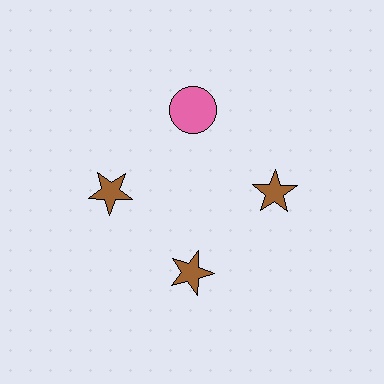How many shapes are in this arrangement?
There are 4 shapes arranged in a ring pattern.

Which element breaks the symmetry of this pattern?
The pink circle at roughly the 12 o'clock position breaks the symmetry. All other shapes are brown stars.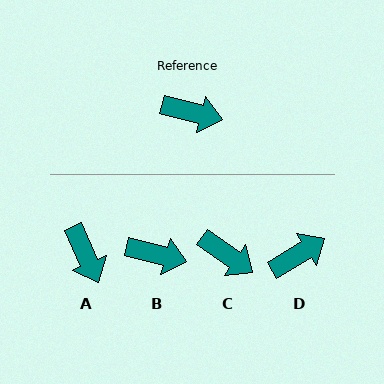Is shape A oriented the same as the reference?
No, it is off by about 52 degrees.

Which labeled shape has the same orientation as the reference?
B.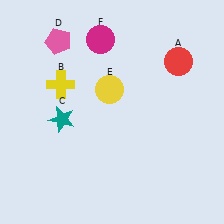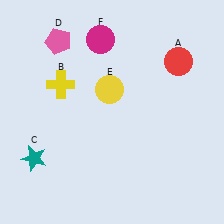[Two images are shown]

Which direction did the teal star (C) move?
The teal star (C) moved down.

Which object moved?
The teal star (C) moved down.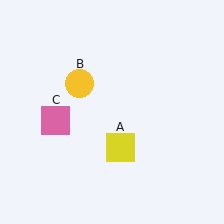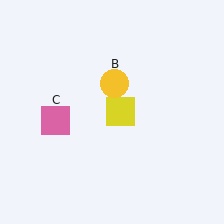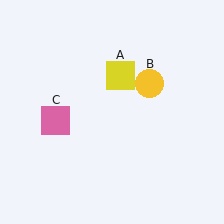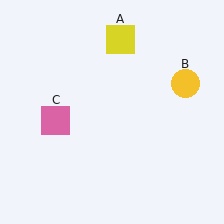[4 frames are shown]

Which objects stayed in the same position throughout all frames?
Pink square (object C) remained stationary.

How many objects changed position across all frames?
2 objects changed position: yellow square (object A), yellow circle (object B).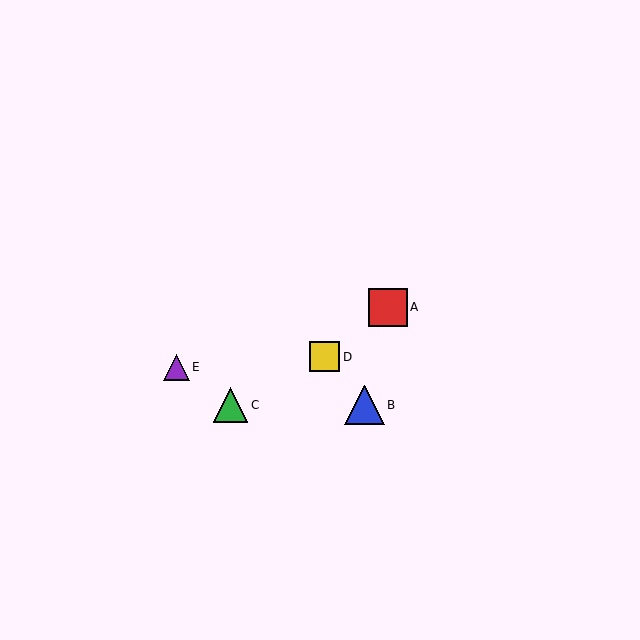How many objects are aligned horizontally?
2 objects (B, C) are aligned horizontally.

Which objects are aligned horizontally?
Objects B, C are aligned horizontally.